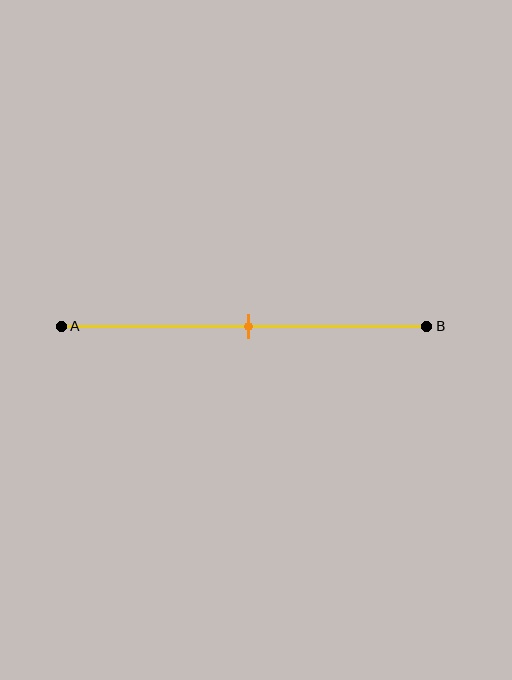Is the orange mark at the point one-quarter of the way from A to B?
No, the mark is at about 50% from A, not at the 25% one-quarter point.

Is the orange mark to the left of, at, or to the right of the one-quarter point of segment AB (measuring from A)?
The orange mark is to the right of the one-quarter point of segment AB.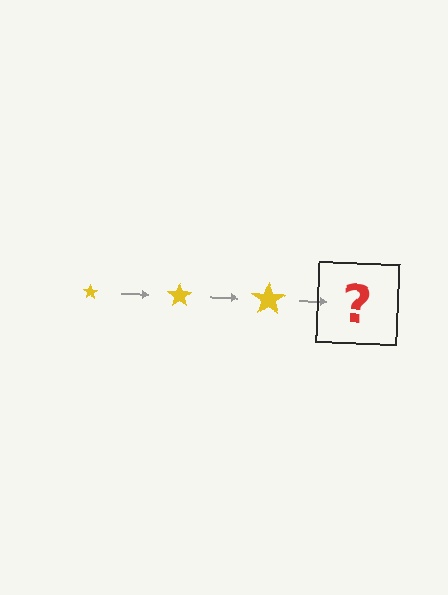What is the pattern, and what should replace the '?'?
The pattern is that the star gets progressively larger each step. The '?' should be a yellow star, larger than the previous one.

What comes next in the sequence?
The next element should be a yellow star, larger than the previous one.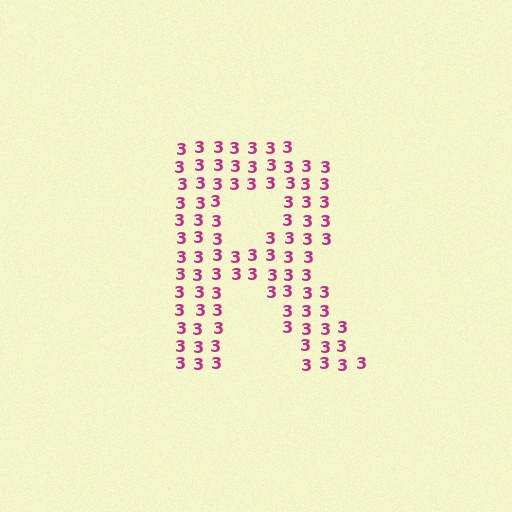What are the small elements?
The small elements are digit 3's.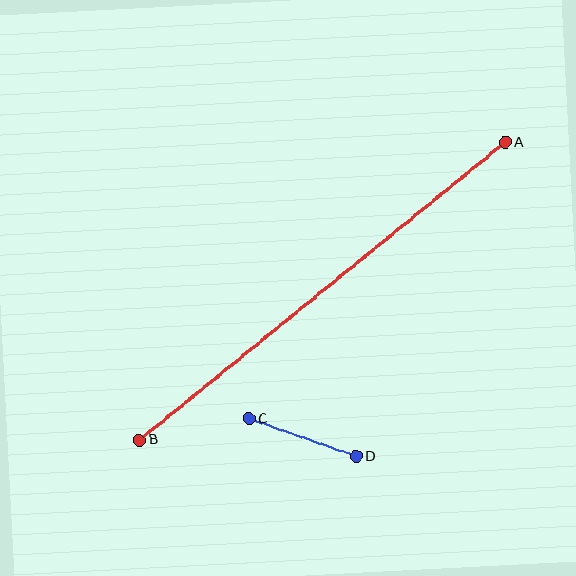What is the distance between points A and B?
The distance is approximately 472 pixels.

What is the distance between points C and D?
The distance is approximately 114 pixels.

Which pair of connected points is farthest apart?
Points A and B are farthest apart.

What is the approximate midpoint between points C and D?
The midpoint is at approximately (302, 438) pixels.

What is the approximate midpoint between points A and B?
The midpoint is at approximately (322, 291) pixels.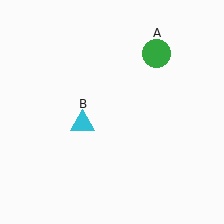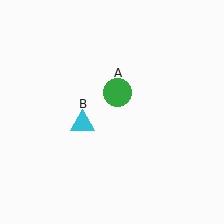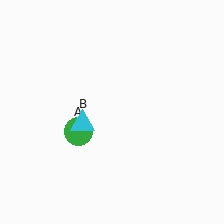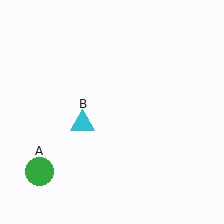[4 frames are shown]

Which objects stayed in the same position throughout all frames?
Cyan triangle (object B) remained stationary.